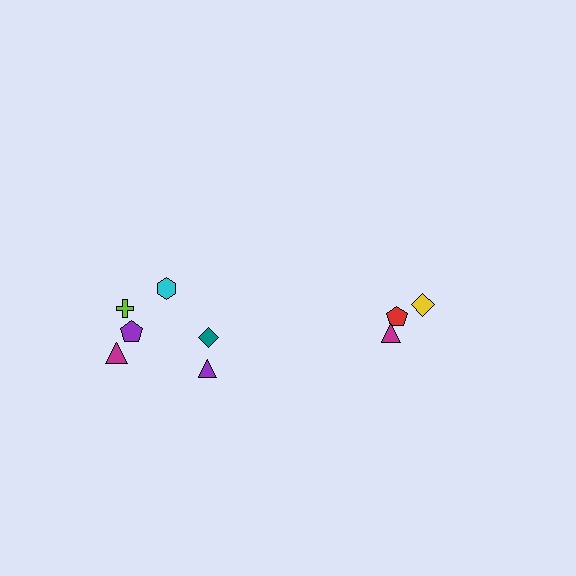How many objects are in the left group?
There are 6 objects.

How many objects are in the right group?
There are 3 objects.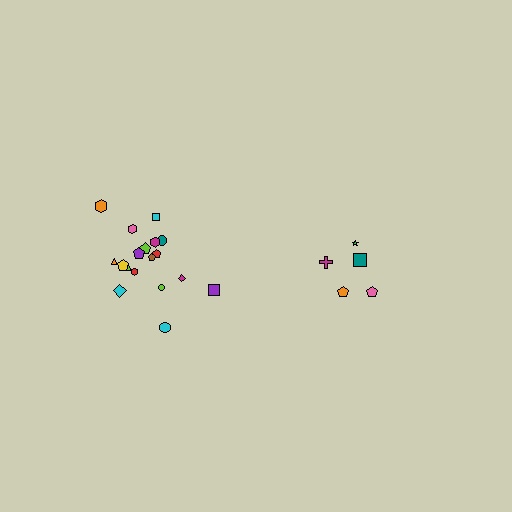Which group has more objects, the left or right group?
The left group.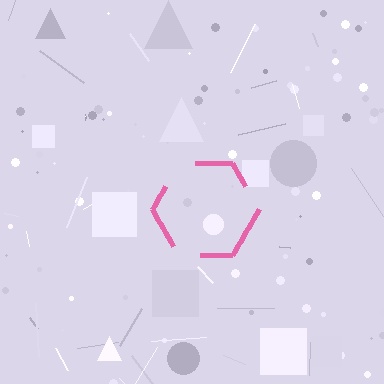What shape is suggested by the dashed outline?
The dashed outline suggests a hexagon.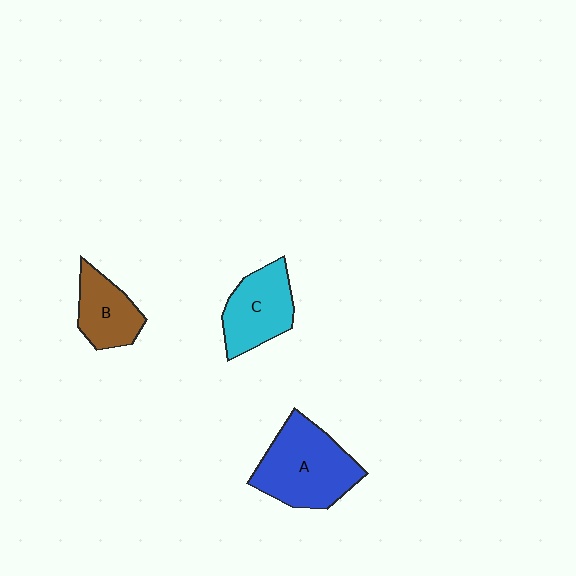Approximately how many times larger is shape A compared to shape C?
Approximately 1.4 times.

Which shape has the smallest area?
Shape B (brown).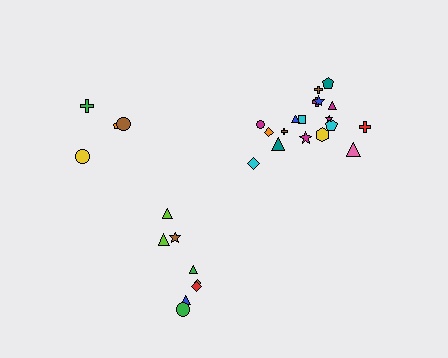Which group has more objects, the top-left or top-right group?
The top-right group.